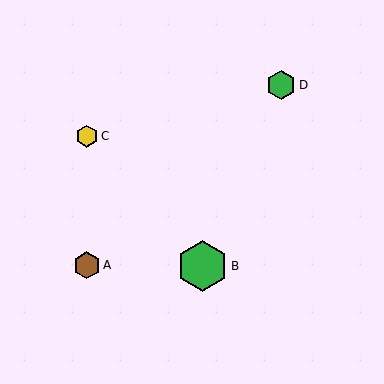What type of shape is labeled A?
Shape A is a brown hexagon.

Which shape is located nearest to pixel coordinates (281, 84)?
The green hexagon (labeled D) at (281, 85) is nearest to that location.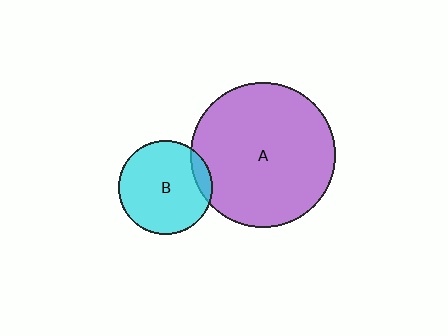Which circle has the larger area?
Circle A (purple).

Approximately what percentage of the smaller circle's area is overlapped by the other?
Approximately 10%.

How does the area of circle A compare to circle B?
Approximately 2.4 times.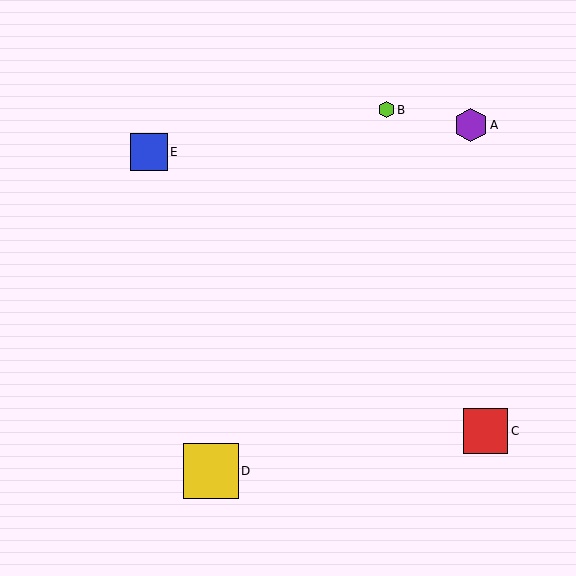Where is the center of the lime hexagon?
The center of the lime hexagon is at (386, 110).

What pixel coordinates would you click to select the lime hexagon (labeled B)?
Click at (386, 110) to select the lime hexagon B.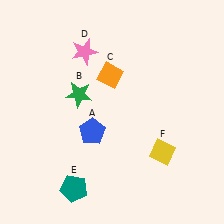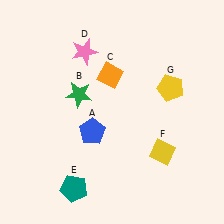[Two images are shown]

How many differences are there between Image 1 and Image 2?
There is 1 difference between the two images.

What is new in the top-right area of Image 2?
A yellow pentagon (G) was added in the top-right area of Image 2.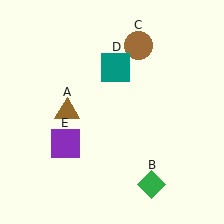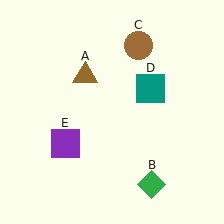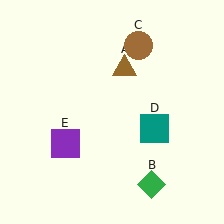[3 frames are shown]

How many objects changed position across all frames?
2 objects changed position: brown triangle (object A), teal square (object D).